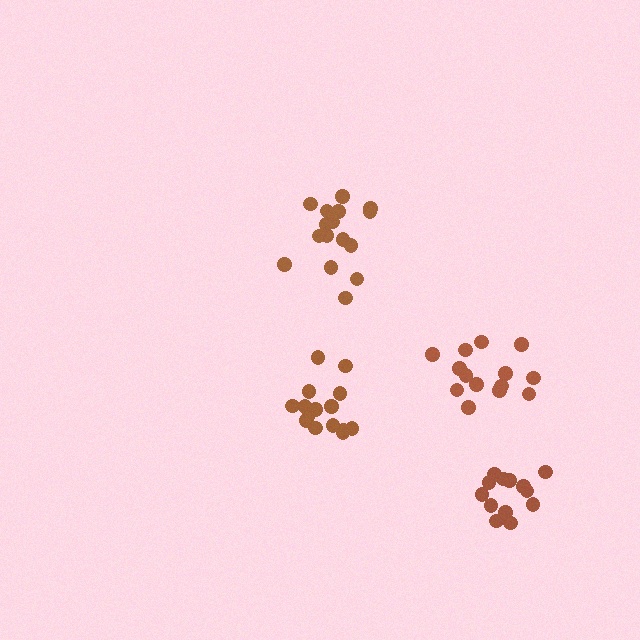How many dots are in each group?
Group 1: 13 dots, Group 2: 16 dots, Group 3: 15 dots, Group 4: 14 dots (58 total).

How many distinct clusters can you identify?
There are 4 distinct clusters.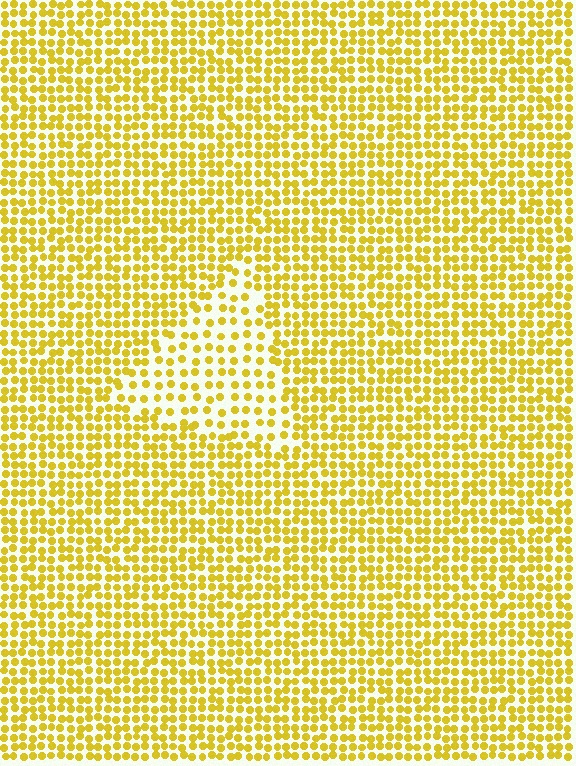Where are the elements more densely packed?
The elements are more densely packed outside the triangle boundary.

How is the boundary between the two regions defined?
The boundary is defined by a change in element density (approximately 1.8x ratio). All elements are the same color, size, and shape.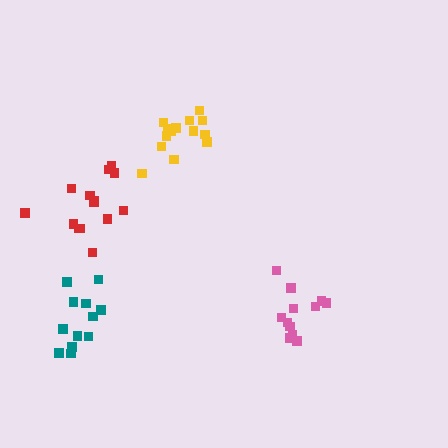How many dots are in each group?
Group 1: 14 dots, Group 2: 12 dots, Group 3: 14 dots, Group 4: 12 dots (52 total).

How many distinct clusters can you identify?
There are 4 distinct clusters.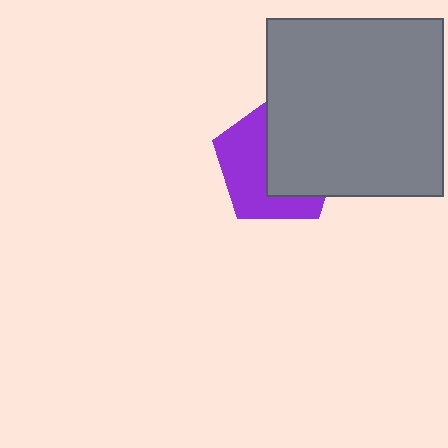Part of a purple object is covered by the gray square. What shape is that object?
It is a pentagon.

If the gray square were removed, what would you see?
You would see the complete purple pentagon.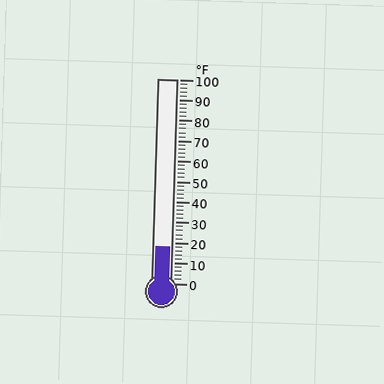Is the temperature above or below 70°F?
The temperature is below 70°F.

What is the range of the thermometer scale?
The thermometer scale ranges from 0°F to 100°F.